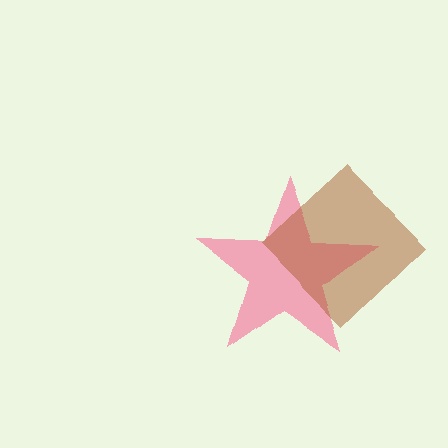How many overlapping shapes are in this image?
There are 2 overlapping shapes in the image.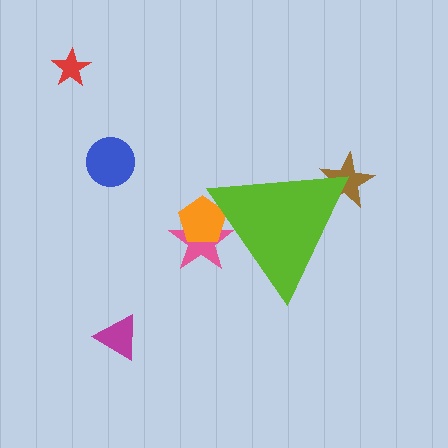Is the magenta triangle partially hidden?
No, the magenta triangle is fully visible.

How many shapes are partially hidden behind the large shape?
3 shapes are partially hidden.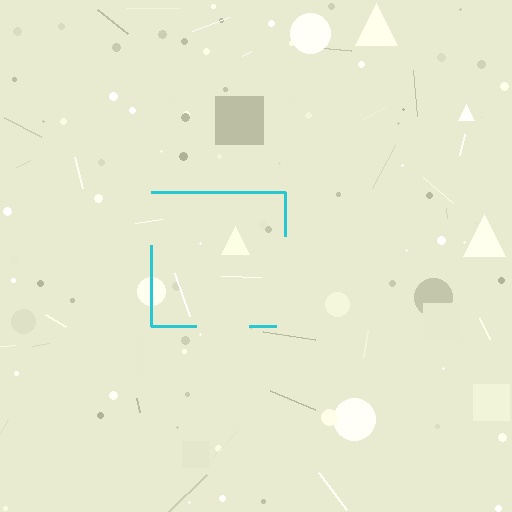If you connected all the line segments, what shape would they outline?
They would outline a square.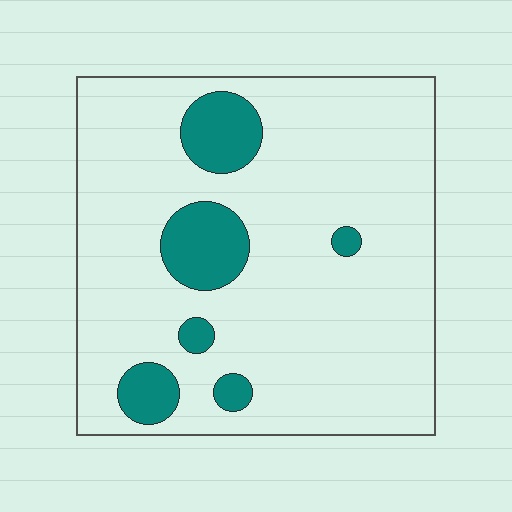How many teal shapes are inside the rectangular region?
6.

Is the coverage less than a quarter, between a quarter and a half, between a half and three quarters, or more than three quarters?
Less than a quarter.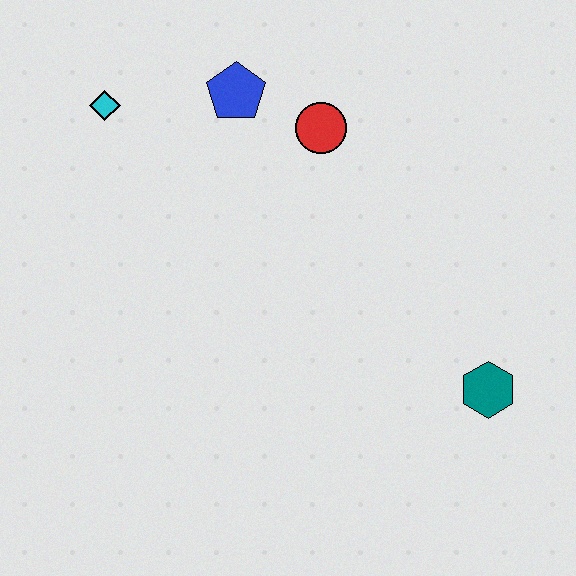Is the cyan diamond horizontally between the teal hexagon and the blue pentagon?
No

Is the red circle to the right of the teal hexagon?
No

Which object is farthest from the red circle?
The teal hexagon is farthest from the red circle.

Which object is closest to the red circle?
The blue pentagon is closest to the red circle.